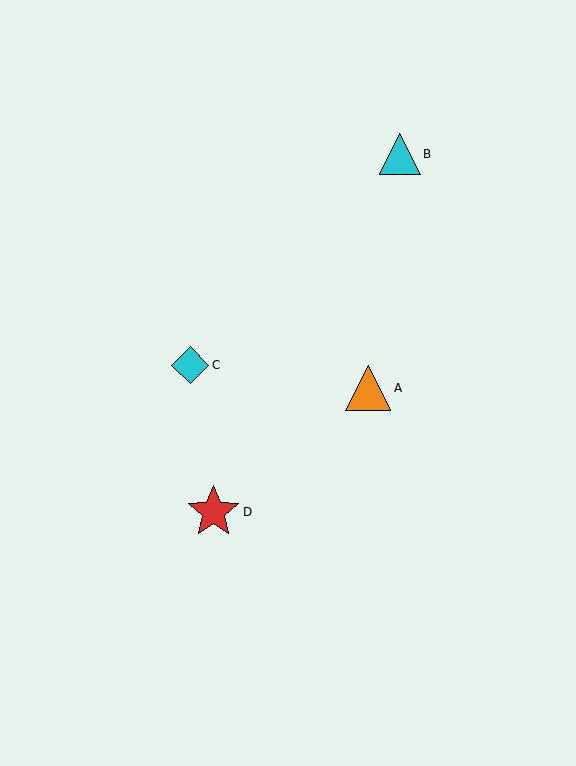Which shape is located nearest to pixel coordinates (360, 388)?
The orange triangle (labeled A) at (368, 388) is nearest to that location.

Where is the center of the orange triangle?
The center of the orange triangle is at (368, 388).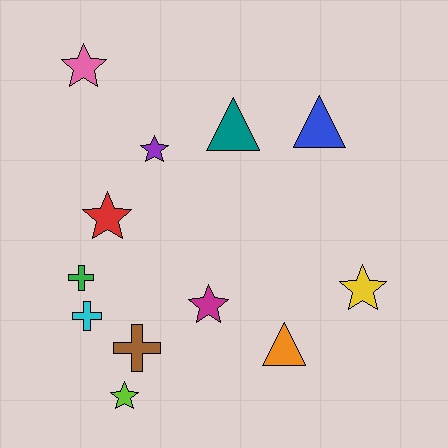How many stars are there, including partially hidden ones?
There are 6 stars.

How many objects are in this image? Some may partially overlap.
There are 12 objects.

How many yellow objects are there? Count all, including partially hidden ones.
There is 1 yellow object.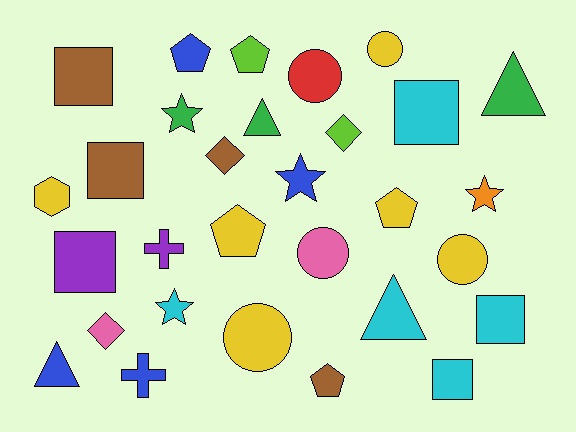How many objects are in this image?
There are 30 objects.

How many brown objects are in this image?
There are 4 brown objects.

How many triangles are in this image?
There are 4 triangles.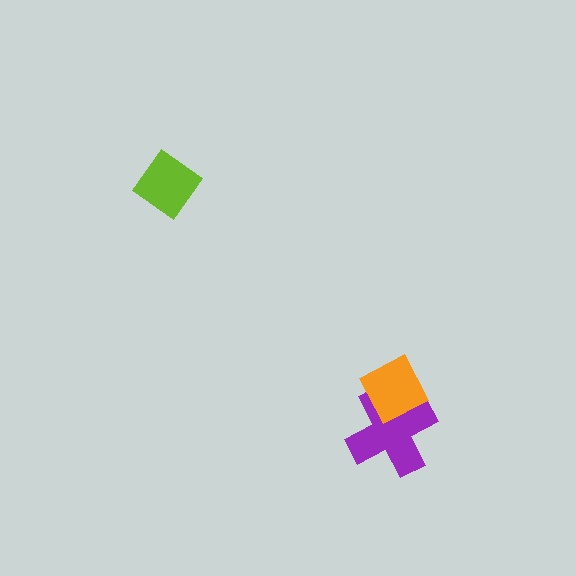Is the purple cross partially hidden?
Yes, it is partially covered by another shape.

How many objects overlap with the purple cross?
1 object overlaps with the purple cross.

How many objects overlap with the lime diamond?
0 objects overlap with the lime diamond.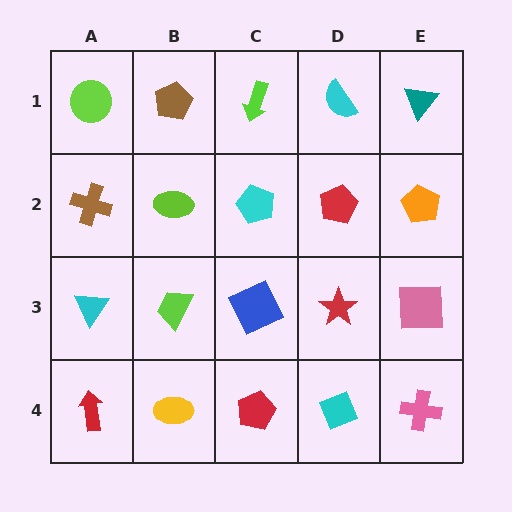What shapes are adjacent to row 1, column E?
An orange pentagon (row 2, column E), a cyan semicircle (row 1, column D).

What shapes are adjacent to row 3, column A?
A brown cross (row 2, column A), a red arrow (row 4, column A), a lime trapezoid (row 3, column B).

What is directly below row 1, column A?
A brown cross.